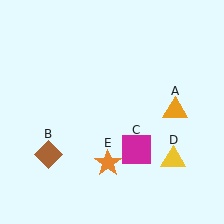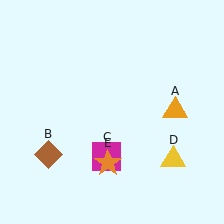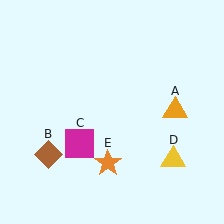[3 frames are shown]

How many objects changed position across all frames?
1 object changed position: magenta square (object C).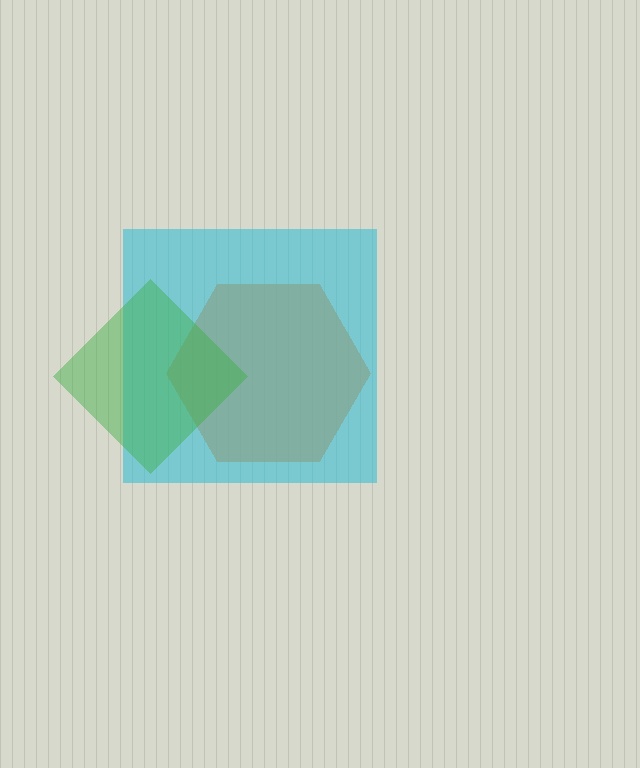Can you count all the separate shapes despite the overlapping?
Yes, there are 3 separate shapes.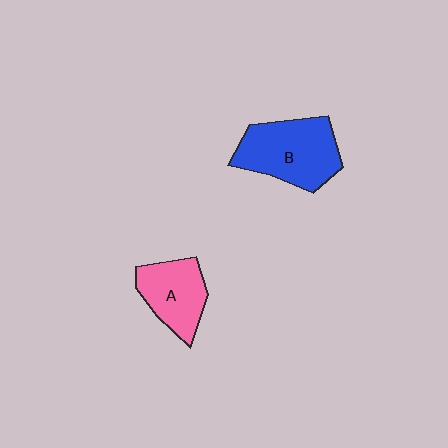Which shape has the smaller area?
Shape A (pink).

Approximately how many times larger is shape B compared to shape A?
Approximately 1.4 times.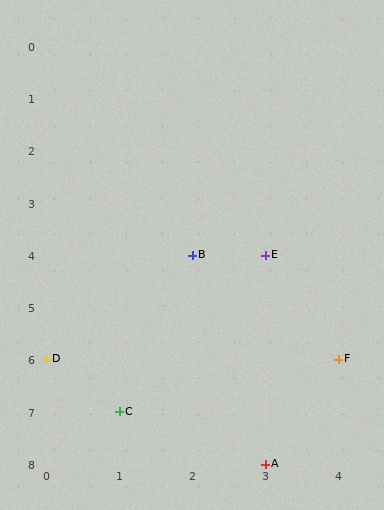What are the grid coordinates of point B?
Point B is at grid coordinates (2, 4).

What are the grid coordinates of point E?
Point E is at grid coordinates (3, 4).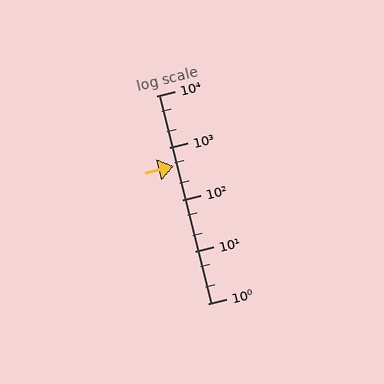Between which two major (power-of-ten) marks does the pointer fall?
The pointer is between 100 and 1000.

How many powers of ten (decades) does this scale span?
The scale spans 4 decades, from 1 to 10000.